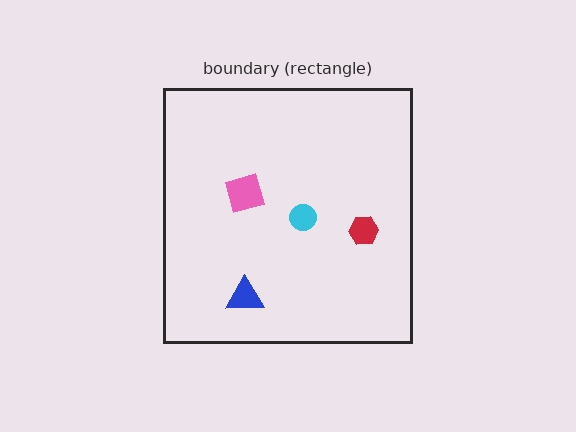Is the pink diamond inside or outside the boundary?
Inside.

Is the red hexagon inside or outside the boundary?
Inside.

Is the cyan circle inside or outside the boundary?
Inside.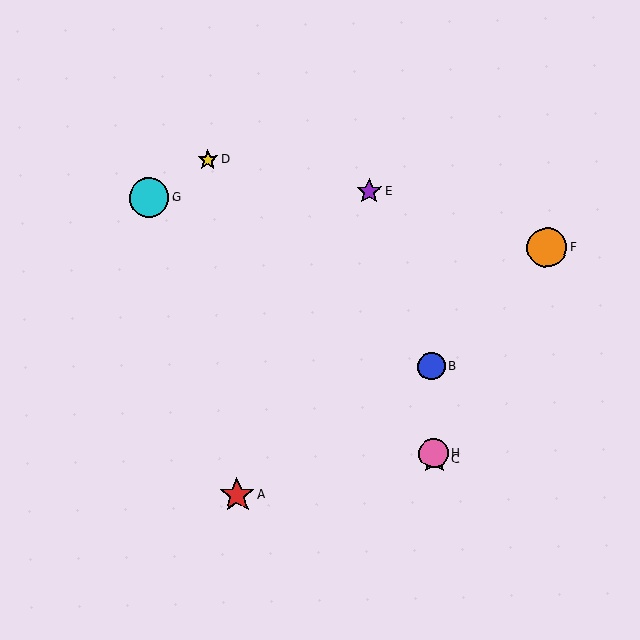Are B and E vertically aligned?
No, B is at x≈432 and E is at x≈369.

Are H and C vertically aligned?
Yes, both are at x≈434.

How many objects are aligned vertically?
3 objects (B, C, H) are aligned vertically.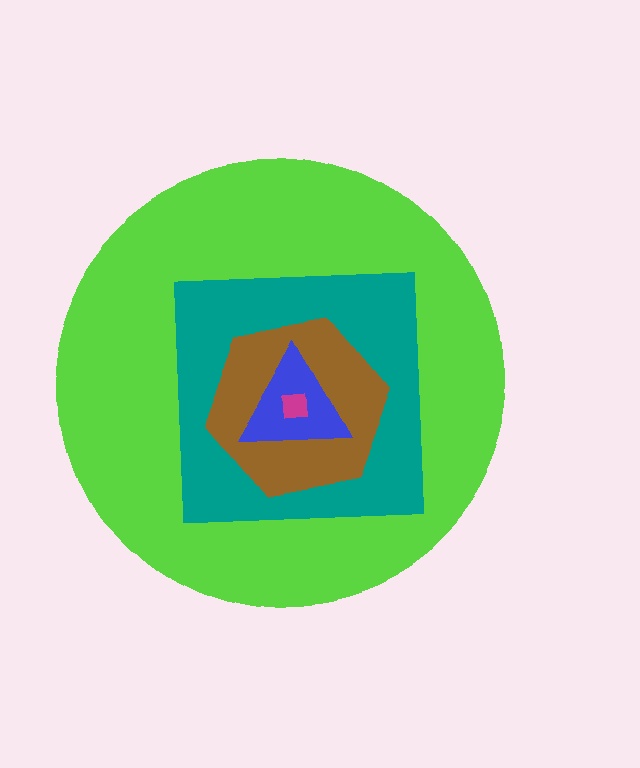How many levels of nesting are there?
5.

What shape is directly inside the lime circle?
The teal square.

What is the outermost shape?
The lime circle.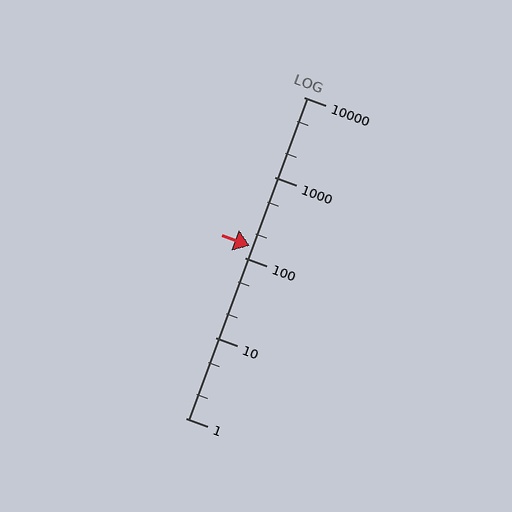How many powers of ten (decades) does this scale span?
The scale spans 4 decades, from 1 to 10000.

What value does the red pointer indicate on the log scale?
The pointer indicates approximately 140.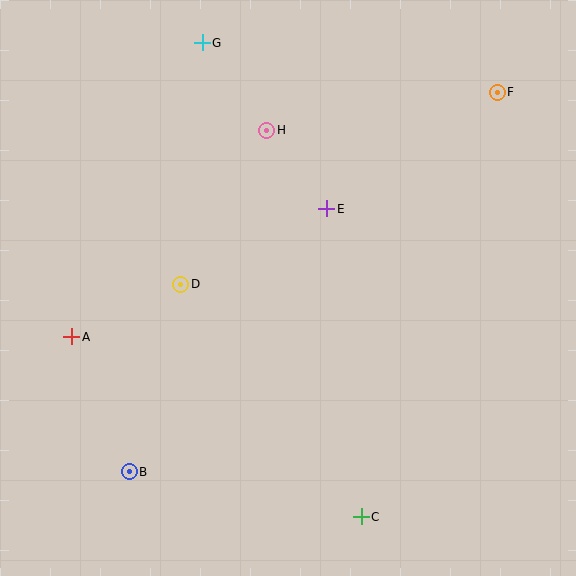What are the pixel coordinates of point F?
Point F is at (497, 92).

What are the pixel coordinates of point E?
Point E is at (327, 209).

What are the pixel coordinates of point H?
Point H is at (267, 130).